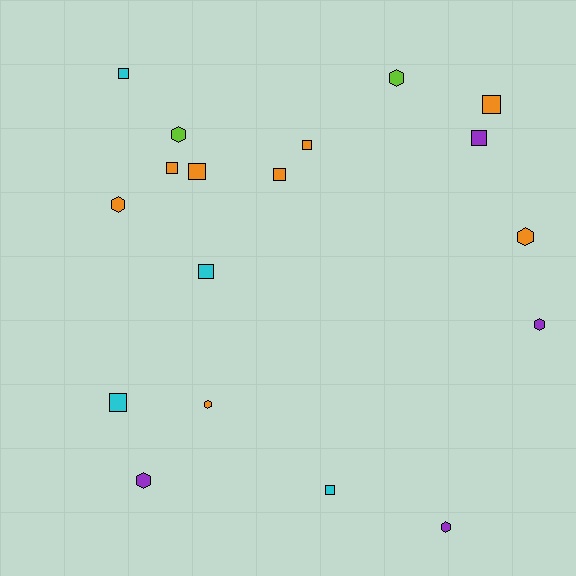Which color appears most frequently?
Orange, with 8 objects.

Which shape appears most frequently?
Square, with 10 objects.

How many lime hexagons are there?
There are 2 lime hexagons.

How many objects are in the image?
There are 18 objects.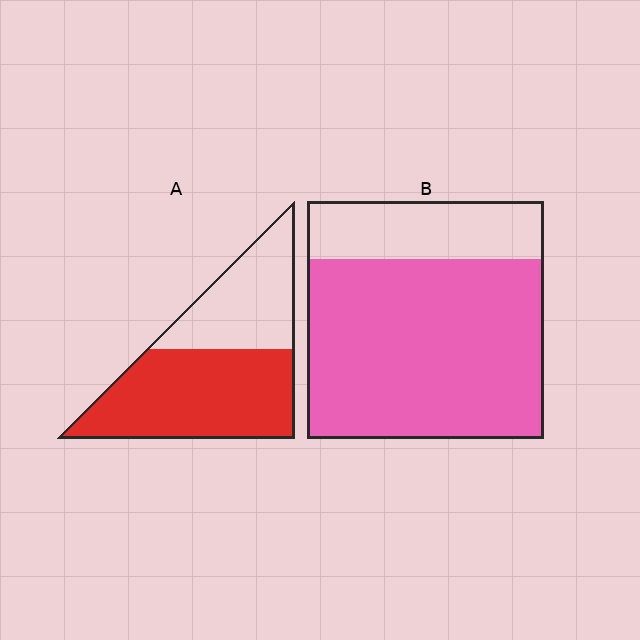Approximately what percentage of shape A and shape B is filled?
A is approximately 60% and B is approximately 75%.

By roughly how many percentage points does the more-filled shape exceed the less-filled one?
By roughly 15 percentage points (B over A).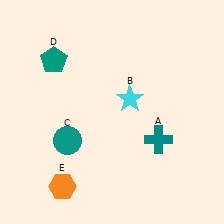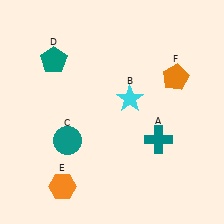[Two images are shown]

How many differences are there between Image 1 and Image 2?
There is 1 difference between the two images.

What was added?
An orange pentagon (F) was added in Image 2.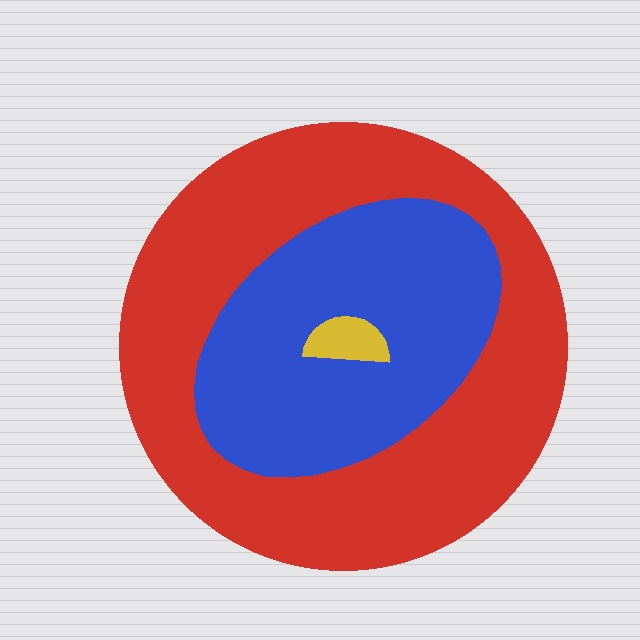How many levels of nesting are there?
3.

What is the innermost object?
The yellow semicircle.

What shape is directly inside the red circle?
The blue ellipse.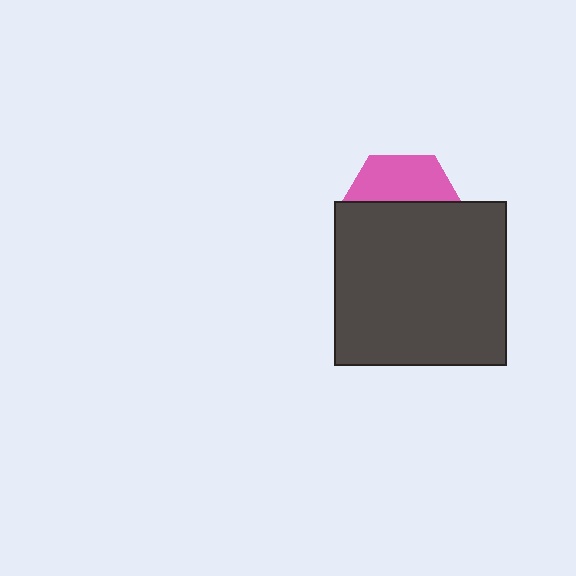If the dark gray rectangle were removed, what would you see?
You would see the complete pink hexagon.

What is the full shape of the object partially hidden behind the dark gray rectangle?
The partially hidden object is a pink hexagon.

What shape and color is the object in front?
The object in front is a dark gray rectangle.